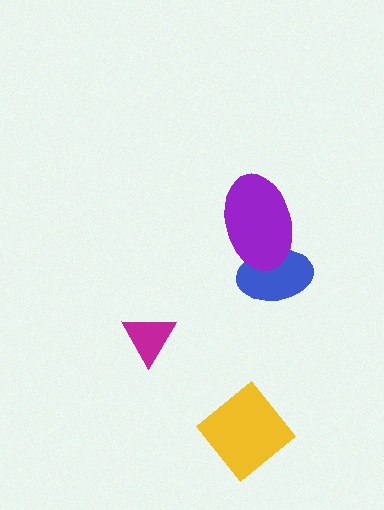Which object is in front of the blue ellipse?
The purple ellipse is in front of the blue ellipse.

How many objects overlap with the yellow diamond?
0 objects overlap with the yellow diamond.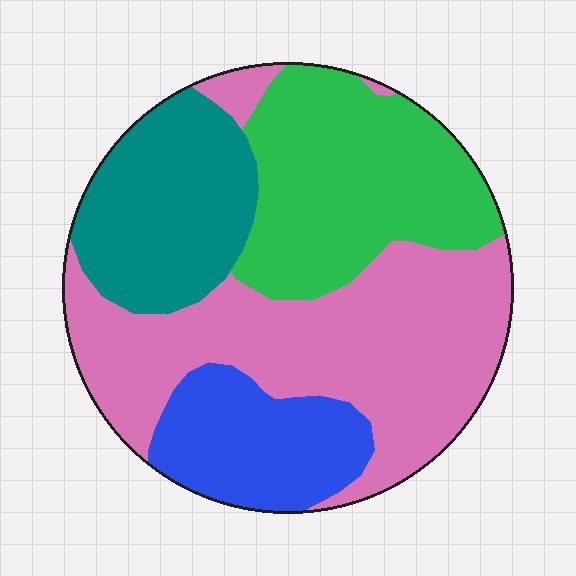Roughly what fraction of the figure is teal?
Teal takes up about one fifth (1/5) of the figure.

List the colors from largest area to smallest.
From largest to smallest: pink, green, teal, blue.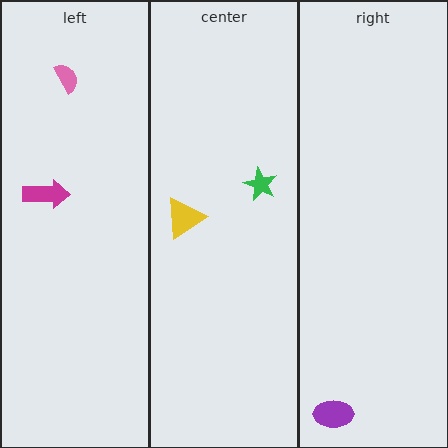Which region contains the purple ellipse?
The right region.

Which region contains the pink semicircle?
The left region.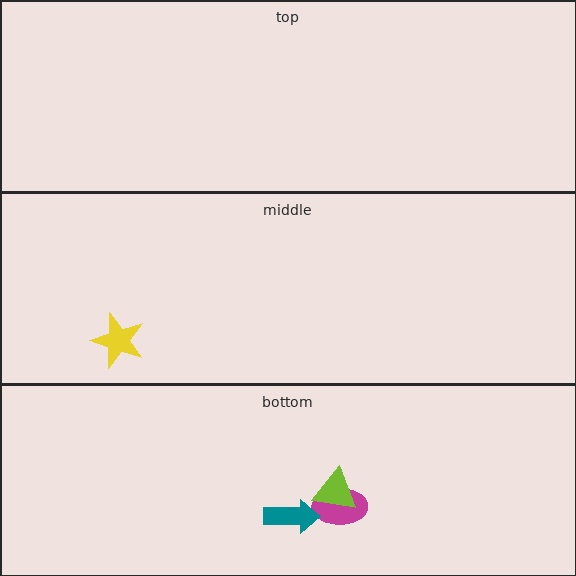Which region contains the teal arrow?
The bottom region.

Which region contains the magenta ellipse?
The bottom region.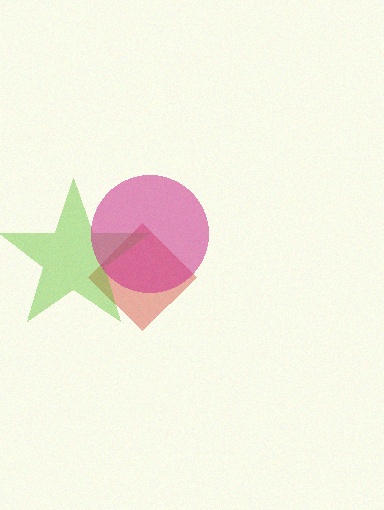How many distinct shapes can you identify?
There are 3 distinct shapes: a red diamond, a lime star, a magenta circle.